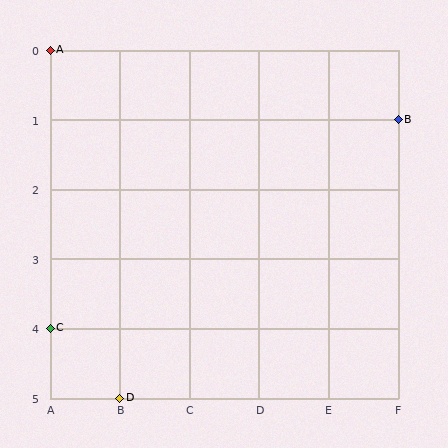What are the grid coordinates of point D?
Point D is at grid coordinates (B, 5).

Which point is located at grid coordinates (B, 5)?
Point D is at (B, 5).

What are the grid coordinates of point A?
Point A is at grid coordinates (A, 0).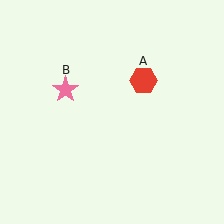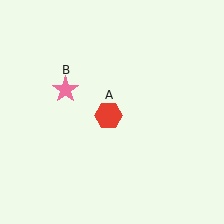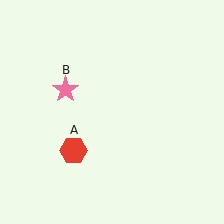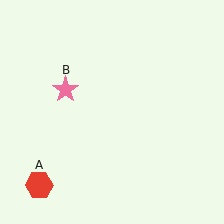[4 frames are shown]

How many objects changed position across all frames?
1 object changed position: red hexagon (object A).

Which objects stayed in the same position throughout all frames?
Pink star (object B) remained stationary.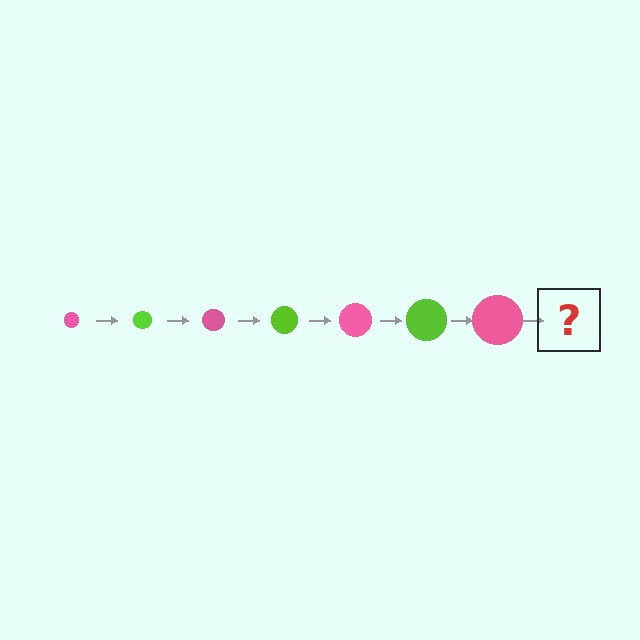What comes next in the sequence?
The next element should be a lime circle, larger than the previous one.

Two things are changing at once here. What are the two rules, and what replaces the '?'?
The two rules are that the circle grows larger each step and the color cycles through pink and lime. The '?' should be a lime circle, larger than the previous one.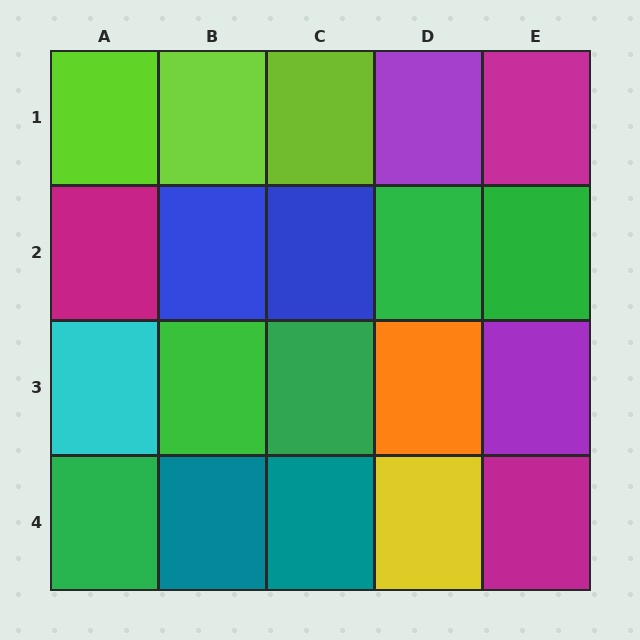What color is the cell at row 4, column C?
Teal.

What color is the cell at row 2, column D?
Green.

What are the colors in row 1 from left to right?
Lime, lime, lime, purple, magenta.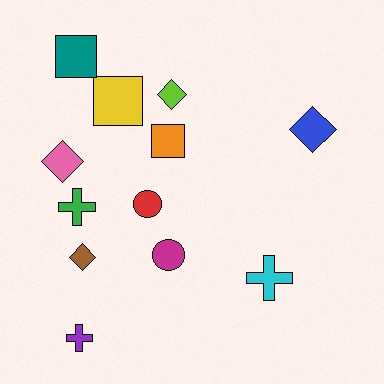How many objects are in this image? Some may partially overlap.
There are 12 objects.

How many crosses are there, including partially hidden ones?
There are 3 crosses.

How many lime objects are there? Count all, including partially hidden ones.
There is 1 lime object.